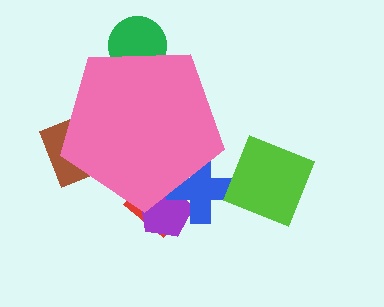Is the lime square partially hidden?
No, the lime square is fully visible.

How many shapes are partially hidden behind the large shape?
5 shapes are partially hidden.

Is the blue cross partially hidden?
Yes, the blue cross is partially hidden behind the pink pentagon.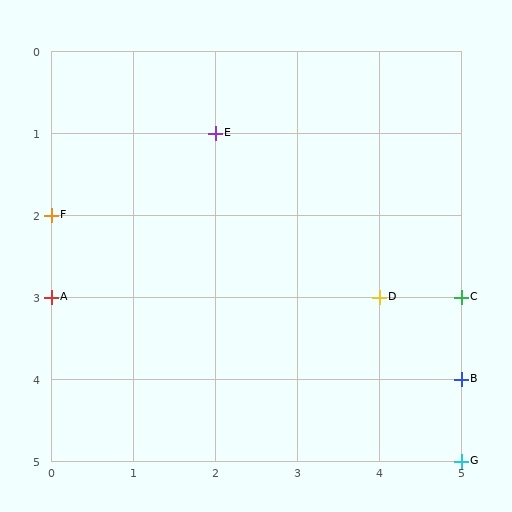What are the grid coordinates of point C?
Point C is at grid coordinates (5, 3).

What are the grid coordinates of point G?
Point G is at grid coordinates (5, 5).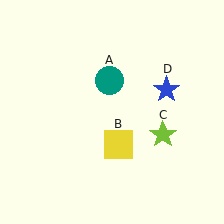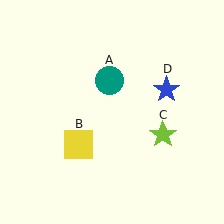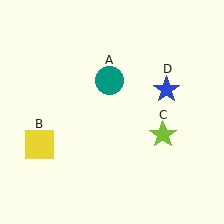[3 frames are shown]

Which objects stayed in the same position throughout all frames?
Teal circle (object A) and lime star (object C) and blue star (object D) remained stationary.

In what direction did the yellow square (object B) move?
The yellow square (object B) moved left.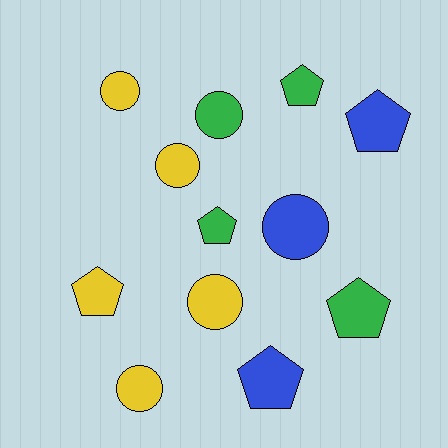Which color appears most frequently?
Yellow, with 5 objects.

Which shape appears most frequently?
Circle, with 6 objects.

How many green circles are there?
There is 1 green circle.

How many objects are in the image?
There are 12 objects.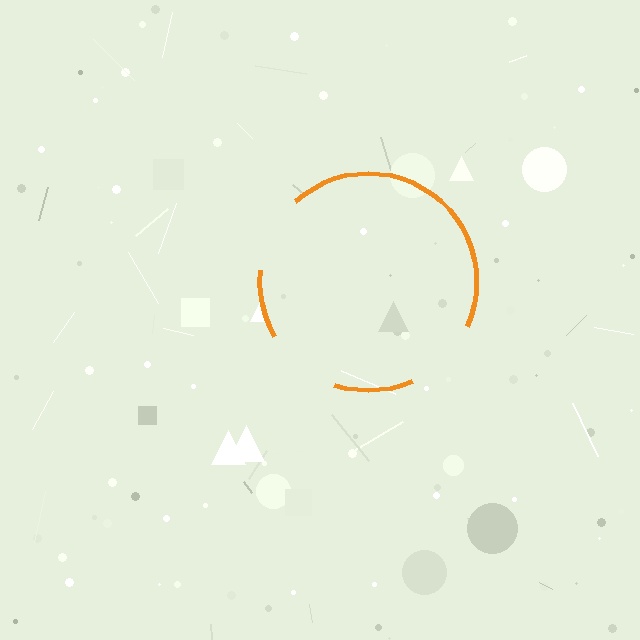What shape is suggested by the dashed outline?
The dashed outline suggests a circle.